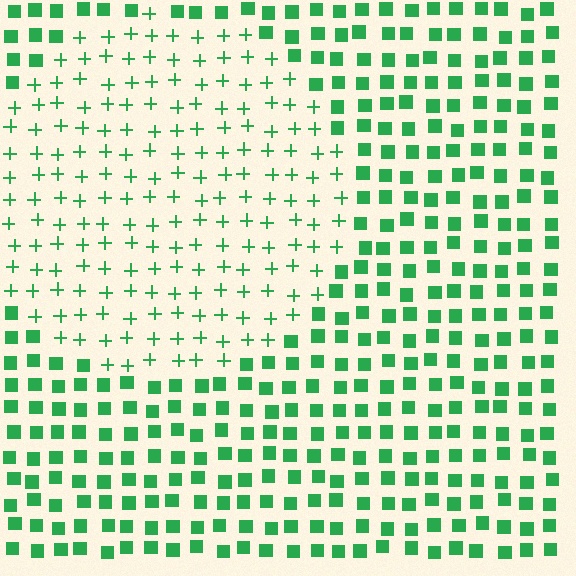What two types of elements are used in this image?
The image uses plus signs inside the circle region and squares outside it.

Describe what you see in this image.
The image is filled with small green elements arranged in a uniform grid. A circle-shaped region contains plus signs, while the surrounding area contains squares. The boundary is defined purely by the change in element shape.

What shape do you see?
I see a circle.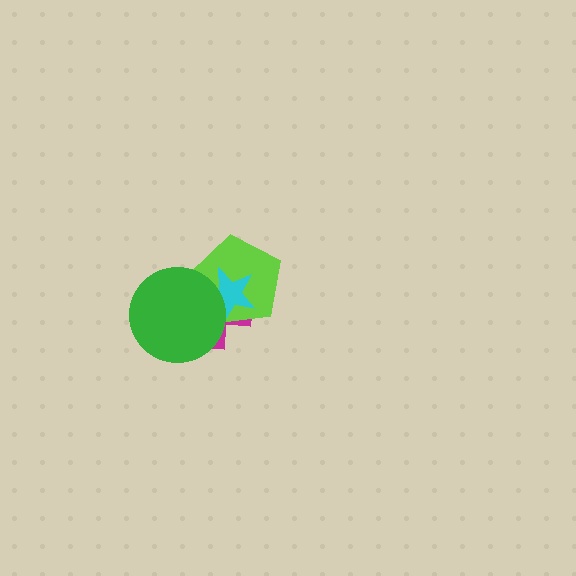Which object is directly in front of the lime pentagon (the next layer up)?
The cyan star is directly in front of the lime pentagon.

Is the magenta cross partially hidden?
Yes, it is partially covered by another shape.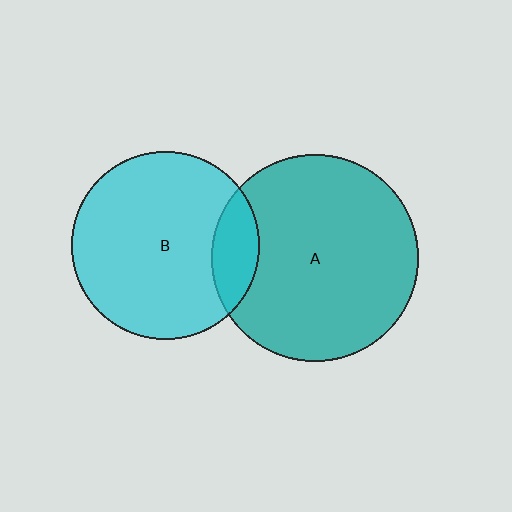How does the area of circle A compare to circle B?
Approximately 1.2 times.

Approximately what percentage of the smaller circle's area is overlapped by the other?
Approximately 15%.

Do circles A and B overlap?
Yes.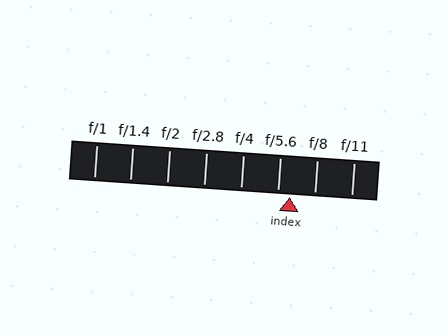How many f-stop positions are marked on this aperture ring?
There are 8 f-stop positions marked.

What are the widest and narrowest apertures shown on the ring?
The widest aperture shown is f/1 and the narrowest is f/11.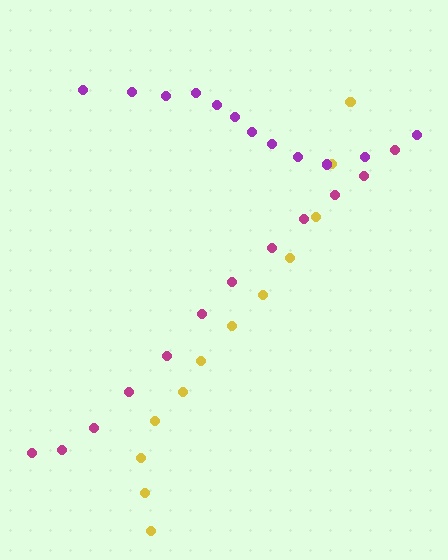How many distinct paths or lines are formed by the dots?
There are 3 distinct paths.